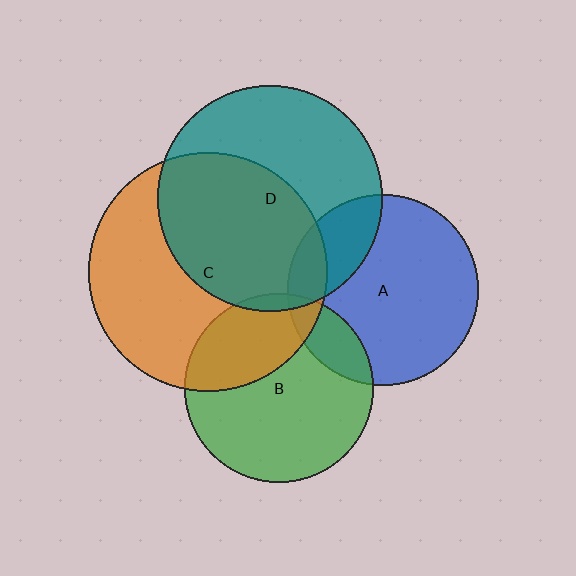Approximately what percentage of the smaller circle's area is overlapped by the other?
Approximately 30%.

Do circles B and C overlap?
Yes.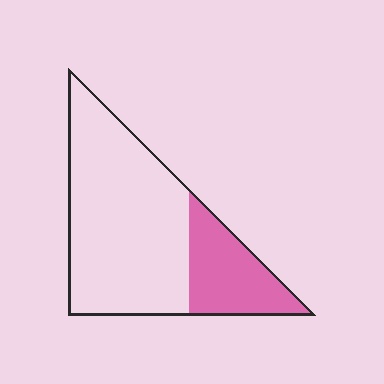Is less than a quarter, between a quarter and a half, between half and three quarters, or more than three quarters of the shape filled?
Between a quarter and a half.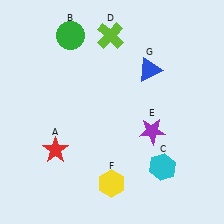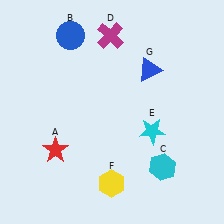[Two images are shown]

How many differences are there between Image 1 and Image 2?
There are 3 differences between the two images.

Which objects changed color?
B changed from green to blue. D changed from lime to magenta. E changed from purple to cyan.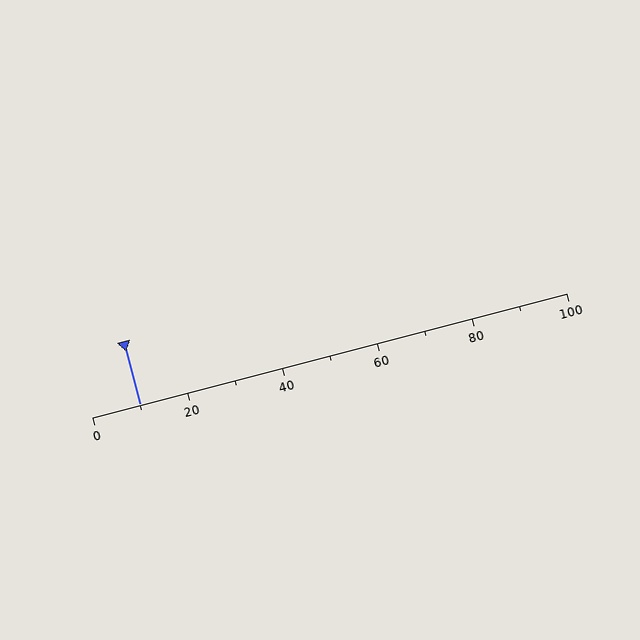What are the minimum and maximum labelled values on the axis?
The axis runs from 0 to 100.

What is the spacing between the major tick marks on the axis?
The major ticks are spaced 20 apart.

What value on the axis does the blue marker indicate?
The marker indicates approximately 10.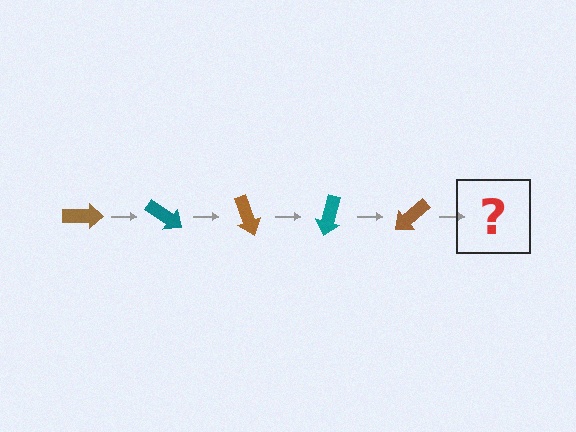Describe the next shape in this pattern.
It should be a teal arrow, rotated 175 degrees from the start.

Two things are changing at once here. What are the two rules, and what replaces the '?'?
The two rules are that it rotates 35 degrees each step and the color cycles through brown and teal. The '?' should be a teal arrow, rotated 175 degrees from the start.